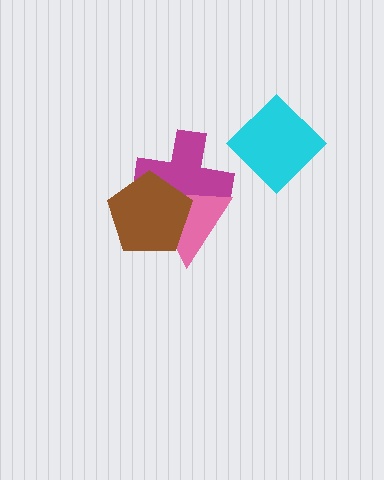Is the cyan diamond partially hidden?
No, no other shape covers it.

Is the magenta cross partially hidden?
Yes, it is partially covered by another shape.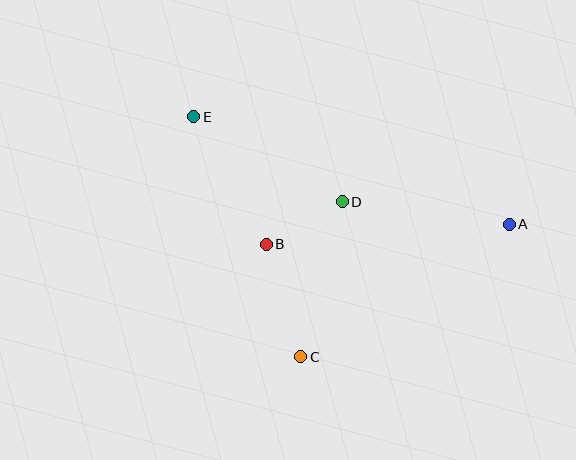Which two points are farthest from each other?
Points A and E are farthest from each other.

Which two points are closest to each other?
Points B and D are closest to each other.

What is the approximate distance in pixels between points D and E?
The distance between D and E is approximately 171 pixels.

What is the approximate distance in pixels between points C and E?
The distance between C and E is approximately 262 pixels.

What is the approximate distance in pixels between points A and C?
The distance between A and C is approximately 247 pixels.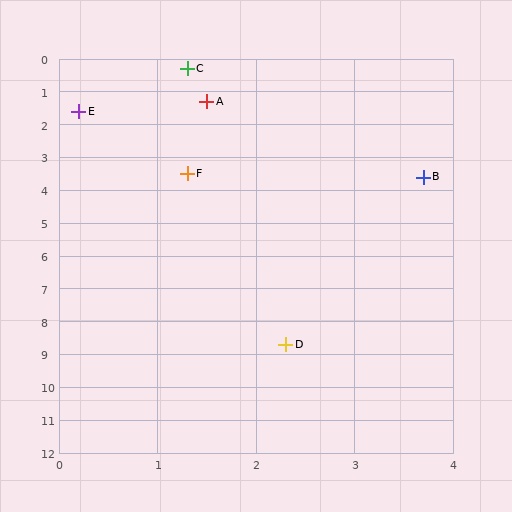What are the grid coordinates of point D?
Point D is at approximately (2.3, 8.7).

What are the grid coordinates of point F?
Point F is at approximately (1.3, 3.5).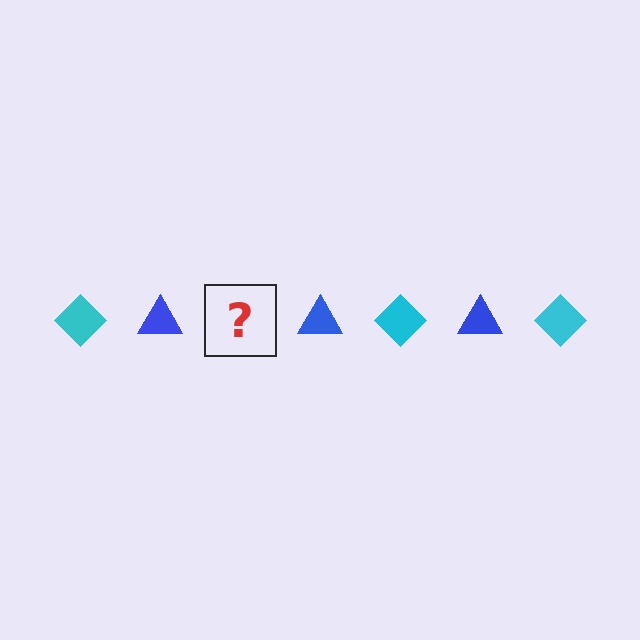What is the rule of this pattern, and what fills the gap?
The rule is that the pattern alternates between cyan diamond and blue triangle. The gap should be filled with a cyan diamond.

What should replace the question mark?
The question mark should be replaced with a cyan diamond.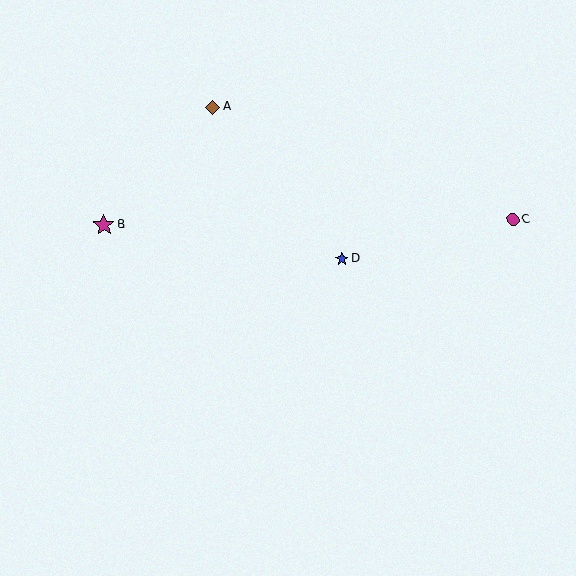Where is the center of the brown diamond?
The center of the brown diamond is at (213, 107).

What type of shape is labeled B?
Shape B is a magenta star.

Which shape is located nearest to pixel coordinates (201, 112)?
The brown diamond (labeled A) at (213, 107) is nearest to that location.